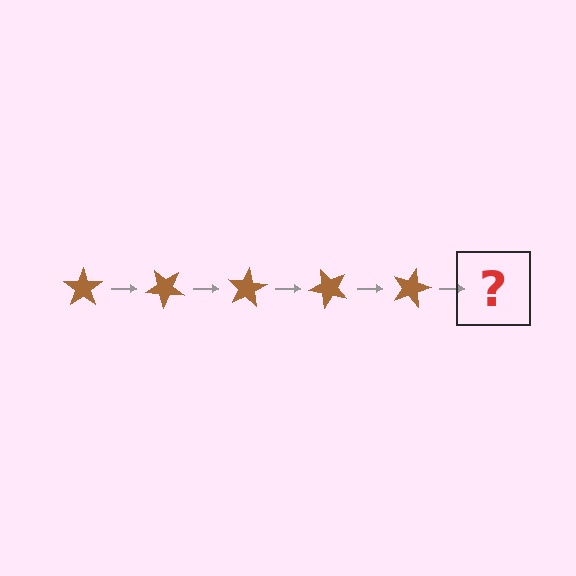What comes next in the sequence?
The next element should be a brown star rotated 200 degrees.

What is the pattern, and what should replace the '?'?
The pattern is that the star rotates 40 degrees each step. The '?' should be a brown star rotated 200 degrees.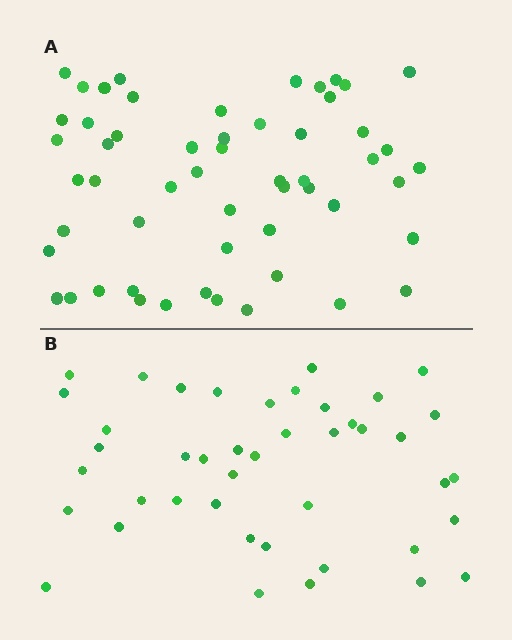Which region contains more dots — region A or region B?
Region A (the top region) has more dots.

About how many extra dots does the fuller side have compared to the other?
Region A has roughly 12 or so more dots than region B.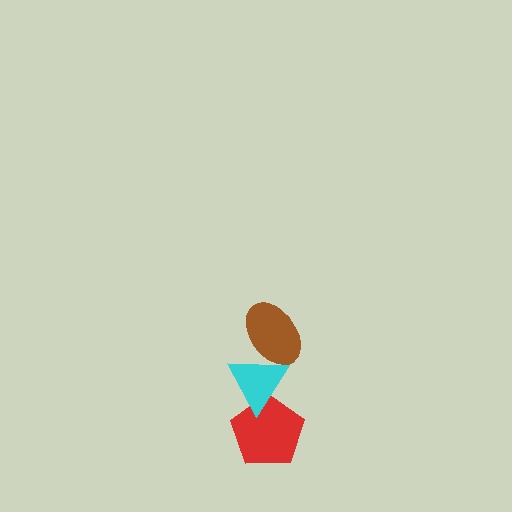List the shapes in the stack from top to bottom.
From top to bottom: the brown ellipse, the cyan triangle, the red pentagon.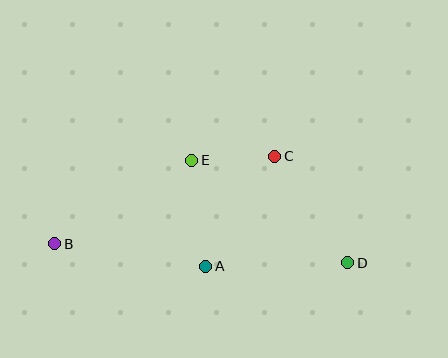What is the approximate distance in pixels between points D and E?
The distance between D and E is approximately 187 pixels.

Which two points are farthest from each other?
Points B and D are farthest from each other.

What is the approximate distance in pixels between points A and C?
The distance between A and C is approximately 130 pixels.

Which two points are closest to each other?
Points C and E are closest to each other.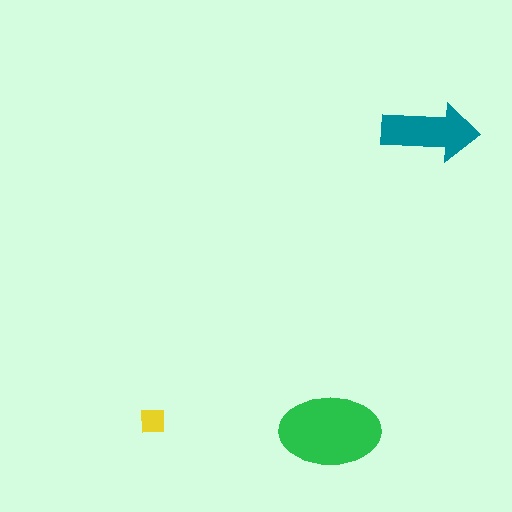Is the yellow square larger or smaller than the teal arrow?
Smaller.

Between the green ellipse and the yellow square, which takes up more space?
The green ellipse.